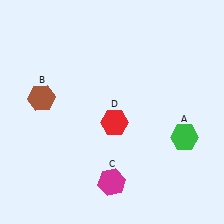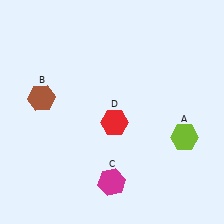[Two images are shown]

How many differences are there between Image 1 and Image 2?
There is 1 difference between the two images.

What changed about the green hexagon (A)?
In Image 1, A is green. In Image 2, it changed to lime.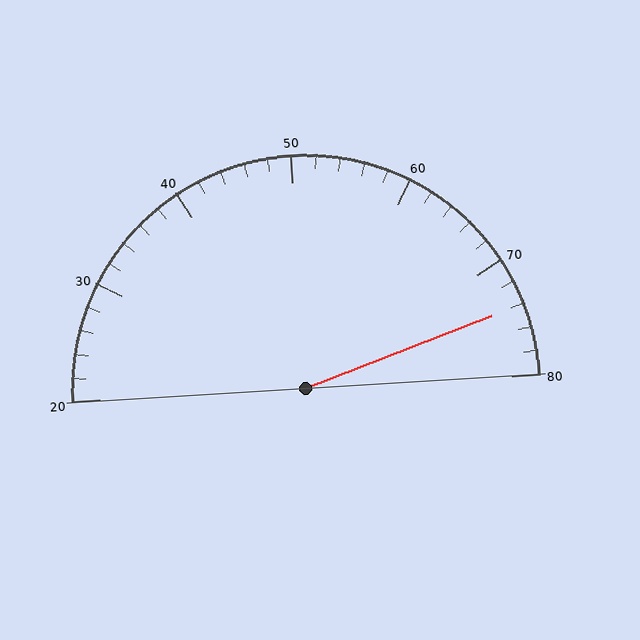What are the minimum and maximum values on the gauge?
The gauge ranges from 20 to 80.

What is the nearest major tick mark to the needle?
The nearest major tick mark is 70.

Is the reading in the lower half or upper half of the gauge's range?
The reading is in the upper half of the range (20 to 80).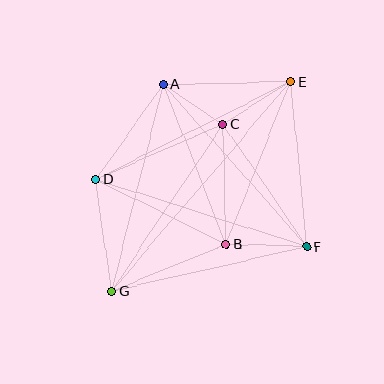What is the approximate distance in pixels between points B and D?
The distance between B and D is approximately 146 pixels.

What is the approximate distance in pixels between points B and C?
The distance between B and C is approximately 120 pixels.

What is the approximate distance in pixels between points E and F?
The distance between E and F is approximately 166 pixels.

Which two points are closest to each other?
Points A and C are closest to each other.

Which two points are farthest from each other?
Points E and G are farthest from each other.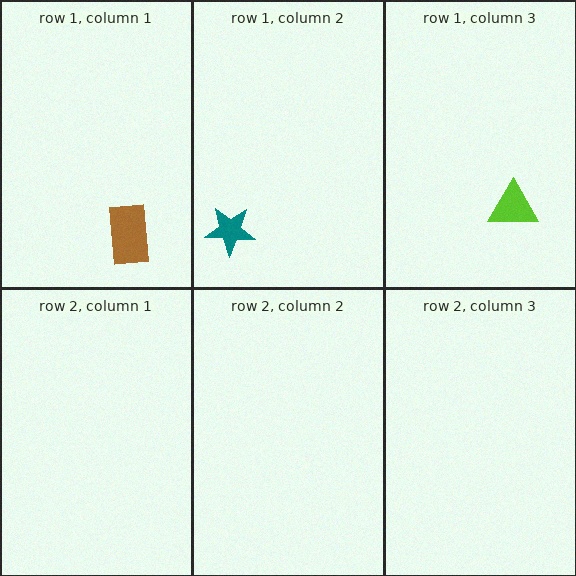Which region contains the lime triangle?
The row 1, column 3 region.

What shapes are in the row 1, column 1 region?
The brown rectangle.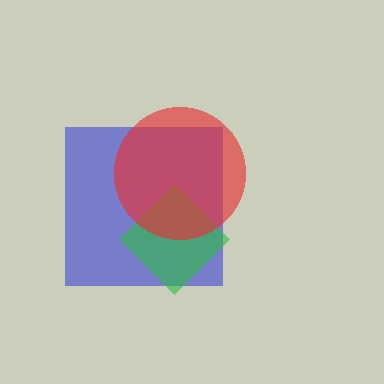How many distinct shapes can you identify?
There are 3 distinct shapes: a blue square, a green diamond, a red circle.